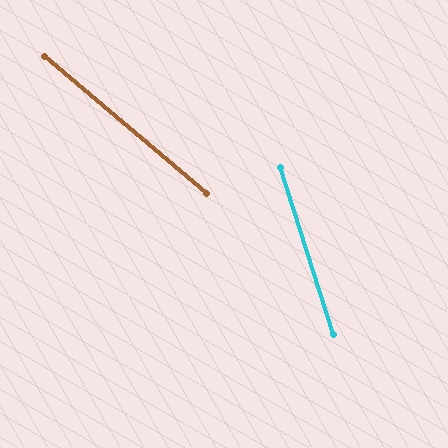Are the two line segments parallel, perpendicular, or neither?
Neither parallel nor perpendicular — they differ by about 32°.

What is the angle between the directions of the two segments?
Approximately 32 degrees.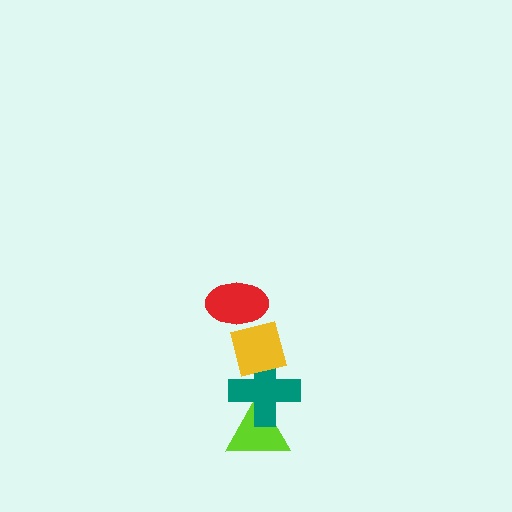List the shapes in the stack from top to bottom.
From top to bottom: the red ellipse, the yellow square, the teal cross, the lime triangle.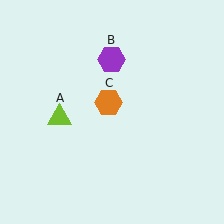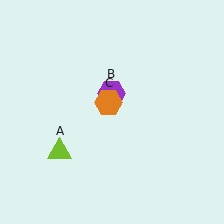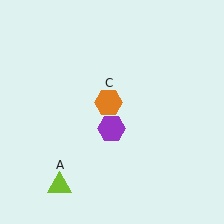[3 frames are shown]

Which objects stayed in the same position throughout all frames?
Orange hexagon (object C) remained stationary.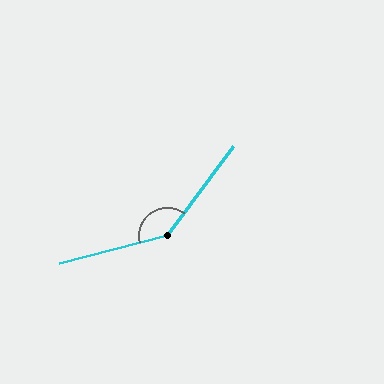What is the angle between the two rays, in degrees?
Approximately 141 degrees.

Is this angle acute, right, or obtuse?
It is obtuse.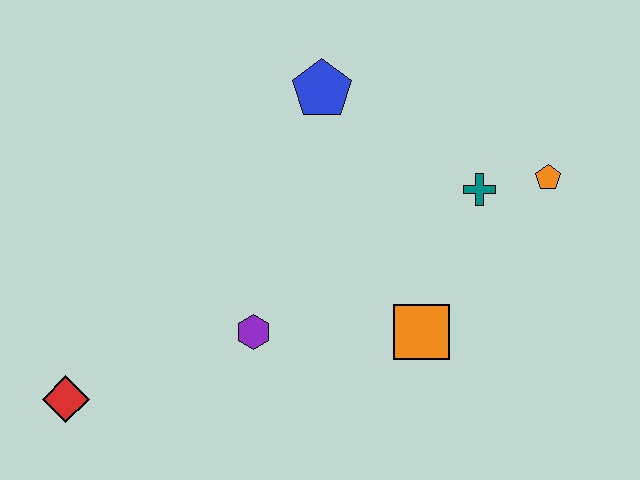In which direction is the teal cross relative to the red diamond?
The teal cross is to the right of the red diamond.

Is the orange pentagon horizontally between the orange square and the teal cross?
No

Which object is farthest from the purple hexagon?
The orange pentagon is farthest from the purple hexagon.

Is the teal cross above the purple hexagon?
Yes